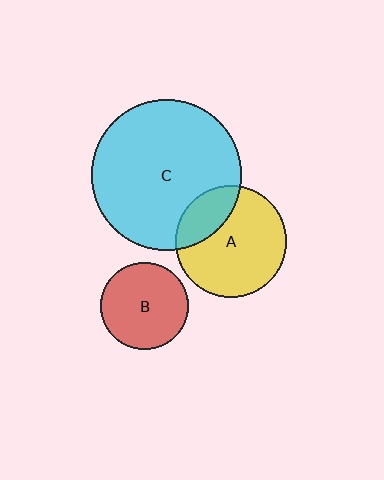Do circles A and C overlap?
Yes.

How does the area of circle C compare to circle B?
Approximately 3.0 times.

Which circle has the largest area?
Circle C (cyan).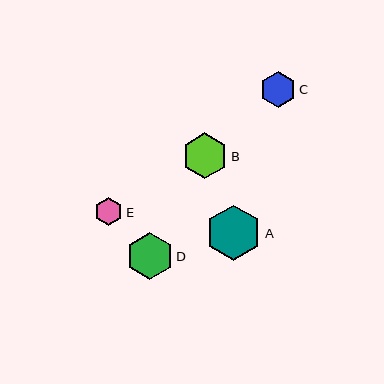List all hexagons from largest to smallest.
From largest to smallest: A, D, B, C, E.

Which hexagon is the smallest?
Hexagon E is the smallest with a size of approximately 28 pixels.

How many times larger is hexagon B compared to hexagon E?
Hexagon B is approximately 1.6 times the size of hexagon E.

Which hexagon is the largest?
Hexagon A is the largest with a size of approximately 55 pixels.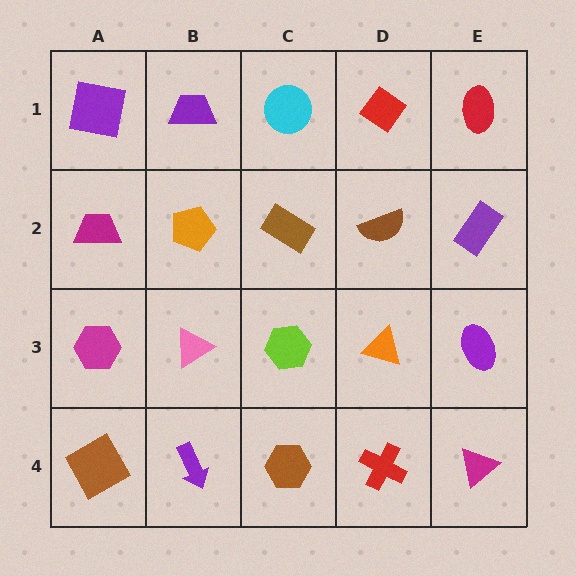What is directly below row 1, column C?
A brown rectangle.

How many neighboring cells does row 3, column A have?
3.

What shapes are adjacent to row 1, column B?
An orange pentagon (row 2, column B), a purple square (row 1, column A), a cyan circle (row 1, column C).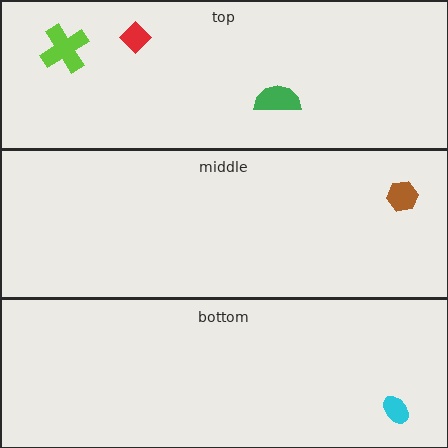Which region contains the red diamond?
The top region.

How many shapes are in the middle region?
1.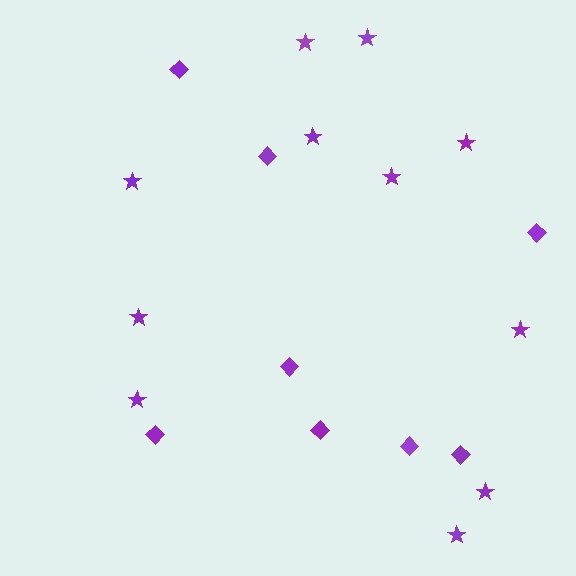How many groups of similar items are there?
There are 2 groups: one group of diamonds (8) and one group of stars (11).